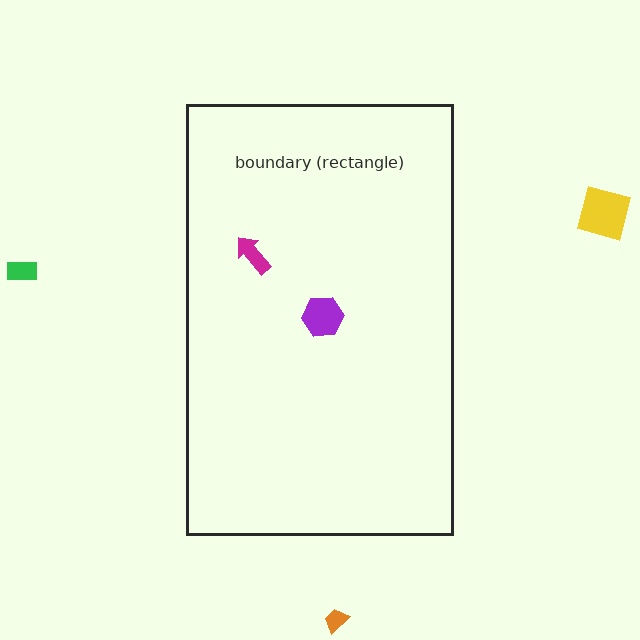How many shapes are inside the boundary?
2 inside, 3 outside.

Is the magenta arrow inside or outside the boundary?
Inside.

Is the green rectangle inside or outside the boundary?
Outside.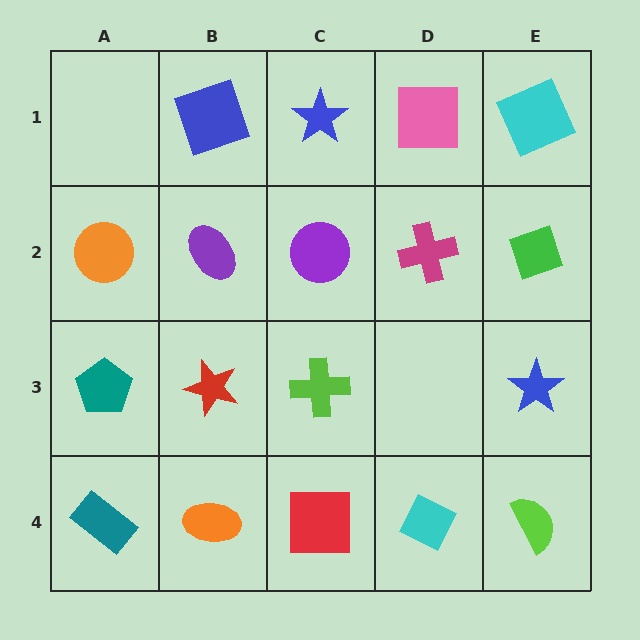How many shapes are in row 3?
4 shapes.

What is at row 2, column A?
An orange circle.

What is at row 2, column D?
A magenta cross.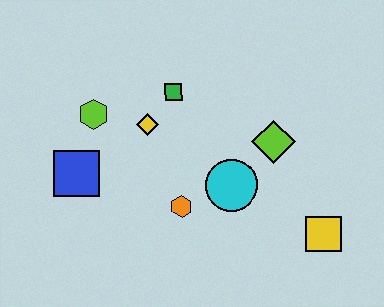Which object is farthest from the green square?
The yellow square is farthest from the green square.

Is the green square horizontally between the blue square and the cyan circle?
Yes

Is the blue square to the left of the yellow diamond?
Yes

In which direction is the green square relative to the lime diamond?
The green square is to the left of the lime diamond.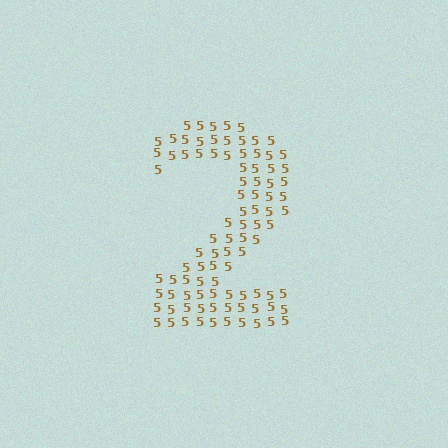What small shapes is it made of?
It is made of small digit 5's.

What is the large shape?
The large shape is the digit 2.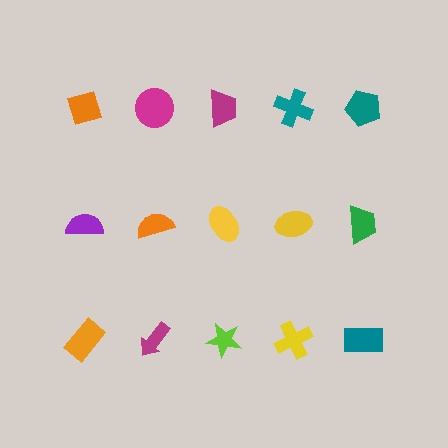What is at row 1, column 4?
A teal cross.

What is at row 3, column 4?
A yellow cross.